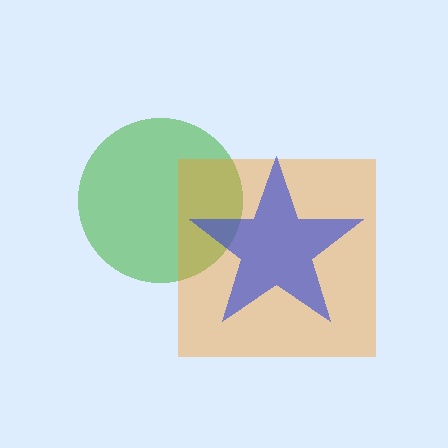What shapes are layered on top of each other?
The layered shapes are: a green circle, an orange square, a blue star.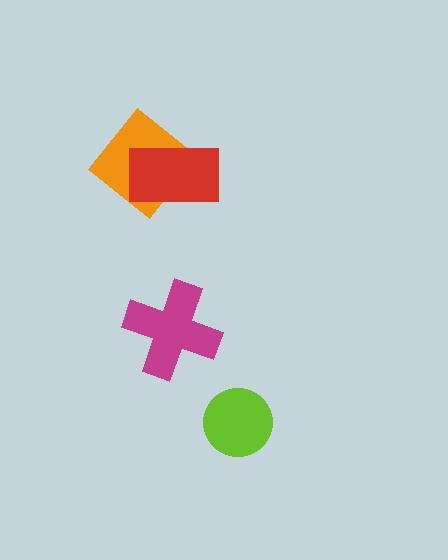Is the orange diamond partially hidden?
Yes, it is partially covered by another shape.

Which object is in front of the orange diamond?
The red rectangle is in front of the orange diamond.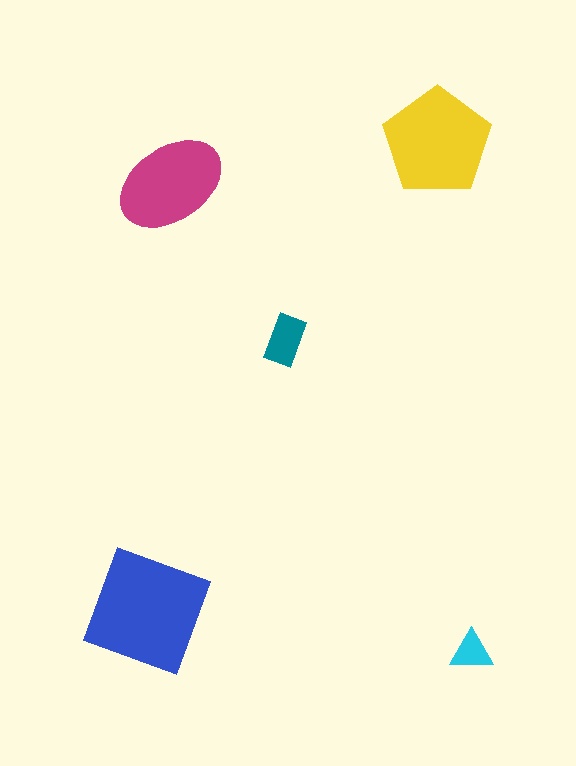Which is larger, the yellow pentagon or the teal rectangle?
The yellow pentagon.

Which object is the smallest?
The cyan triangle.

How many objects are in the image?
There are 5 objects in the image.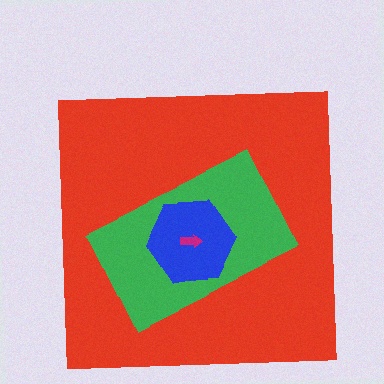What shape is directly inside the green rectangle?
The blue hexagon.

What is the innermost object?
The magenta arrow.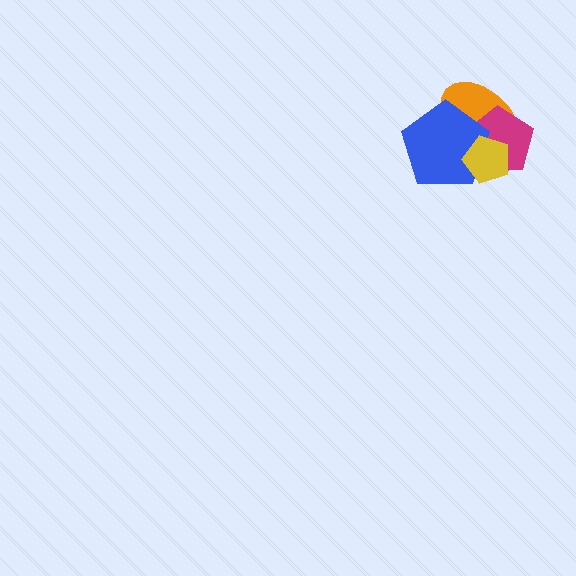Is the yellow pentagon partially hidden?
No, no other shape covers it.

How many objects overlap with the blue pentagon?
3 objects overlap with the blue pentagon.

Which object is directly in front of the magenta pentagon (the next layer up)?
The blue pentagon is directly in front of the magenta pentagon.